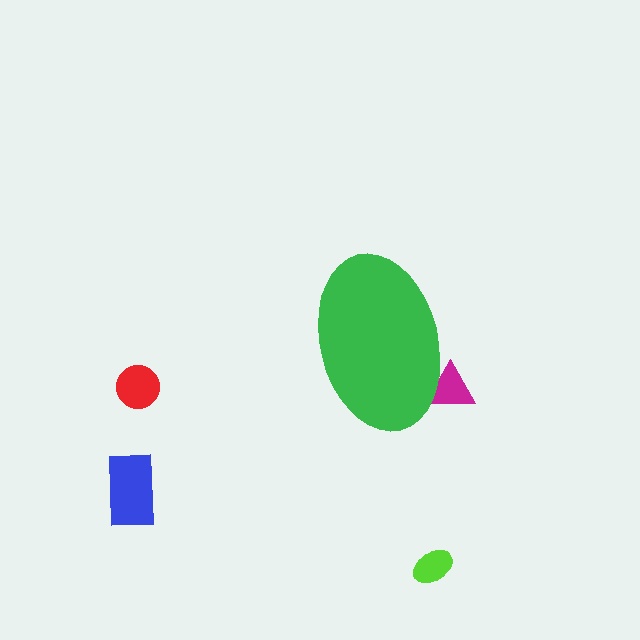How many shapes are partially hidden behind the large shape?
1 shape is partially hidden.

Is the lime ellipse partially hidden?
No, the lime ellipse is fully visible.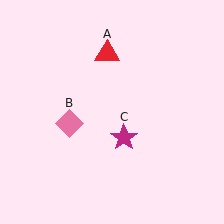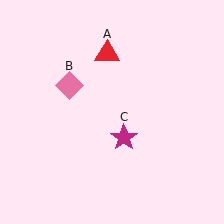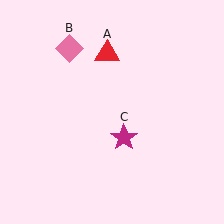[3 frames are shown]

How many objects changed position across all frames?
1 object changed position: pink diamond (object B).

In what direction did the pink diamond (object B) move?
The pink diamond (object B) moved up.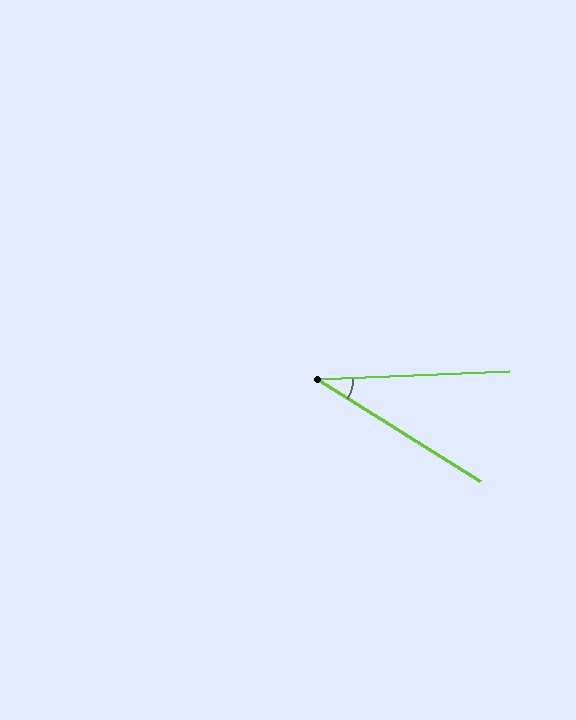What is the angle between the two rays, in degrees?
Approximately 34 degrees.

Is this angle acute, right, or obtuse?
It is acute.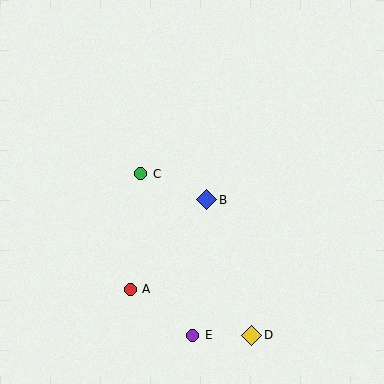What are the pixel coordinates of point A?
Point A is at (130, 289).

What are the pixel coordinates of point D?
Point D is at (252, 335).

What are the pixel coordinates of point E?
Point E is at (193, 335).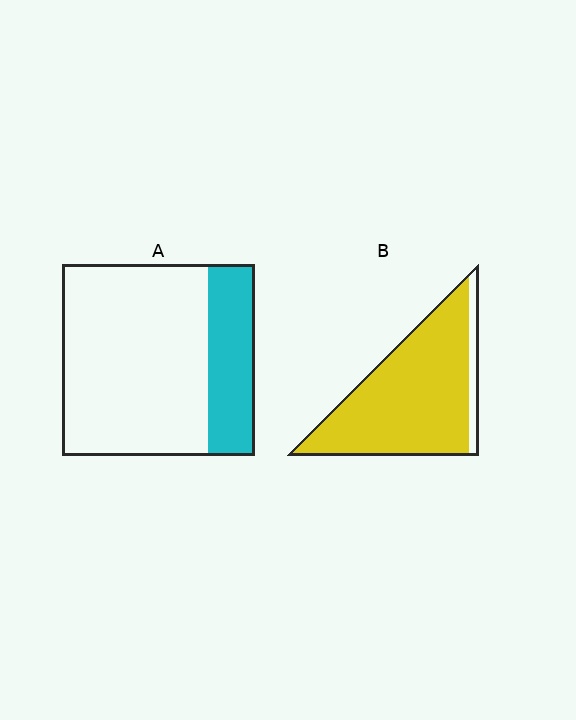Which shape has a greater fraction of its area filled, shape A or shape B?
Shape B.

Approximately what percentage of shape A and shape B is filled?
A is approximately 25% and B is approximately 90%.